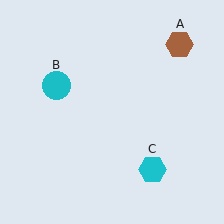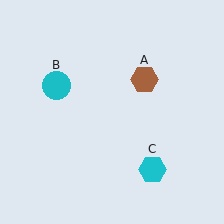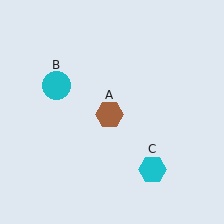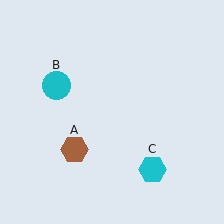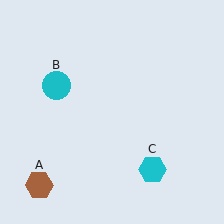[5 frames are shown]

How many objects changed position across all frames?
1 object changed position: brown hexagon (object A).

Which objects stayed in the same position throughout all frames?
Cyan circle (object B) and cyan hexagon (object C) remained stationary.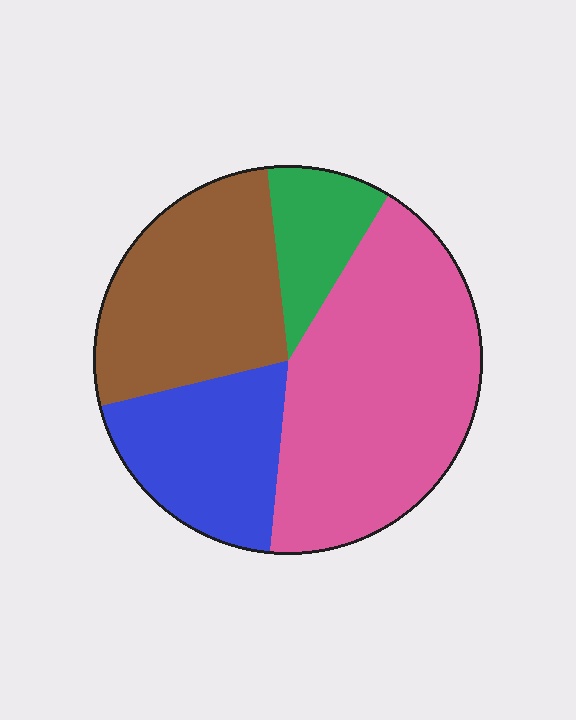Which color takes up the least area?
Green, at roughly 10%.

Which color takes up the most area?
Pink, at roughly 45%.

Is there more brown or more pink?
Pink.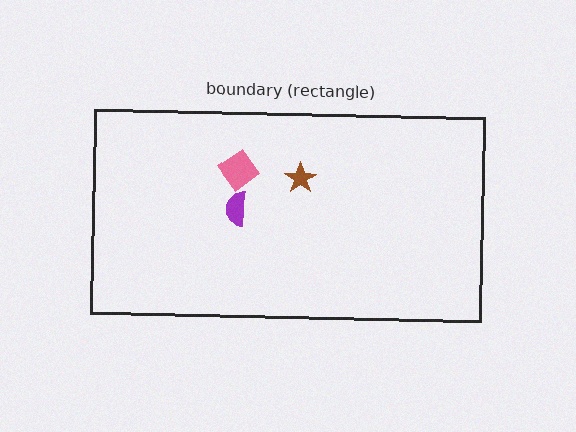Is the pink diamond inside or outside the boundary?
Inside.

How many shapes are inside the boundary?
3 inside, 0 outside.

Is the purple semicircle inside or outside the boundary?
Inside.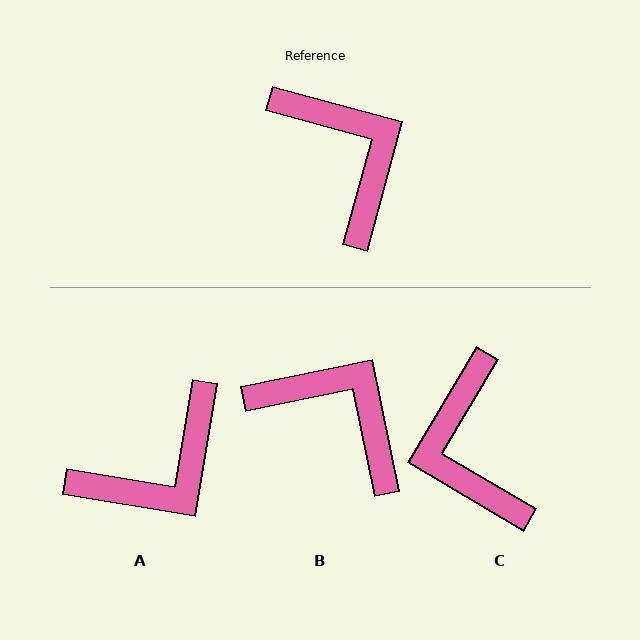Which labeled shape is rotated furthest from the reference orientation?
C, about 165 degrees away.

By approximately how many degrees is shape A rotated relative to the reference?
Approximately 84 degrees clockwise.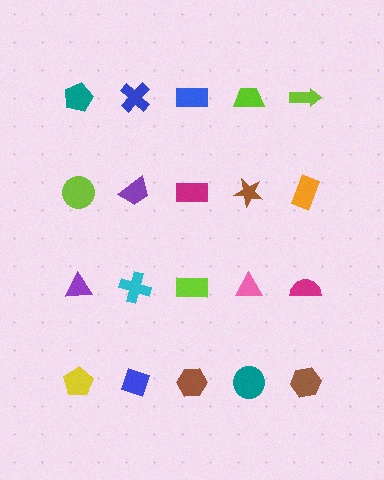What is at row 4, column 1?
A yellow pentagon.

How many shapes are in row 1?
5 shapes.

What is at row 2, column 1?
A lime circle.